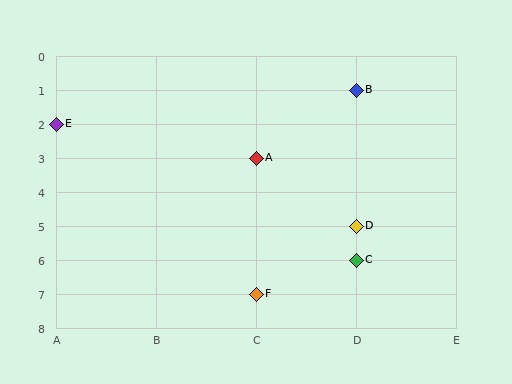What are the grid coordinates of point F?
Point F is at grid coordinates (C, 7).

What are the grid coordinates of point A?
Point A is at grid coordinates (C, 3).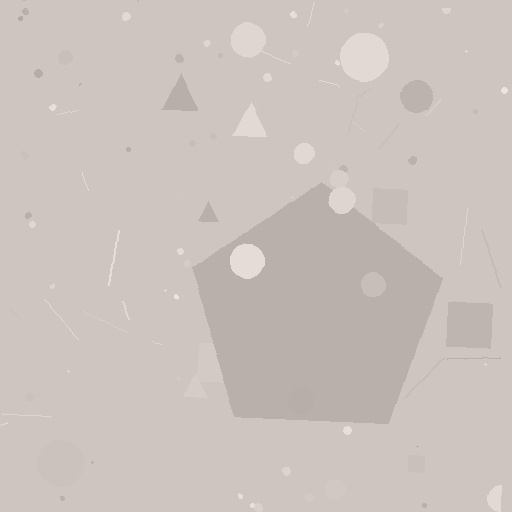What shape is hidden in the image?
A pentagon is hidden in the image.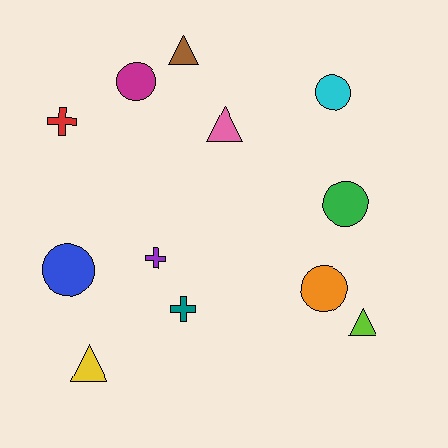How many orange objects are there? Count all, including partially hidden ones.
There is 1 orange object.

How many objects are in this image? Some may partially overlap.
There are 12 objects.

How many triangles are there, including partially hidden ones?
There are 4 triangles.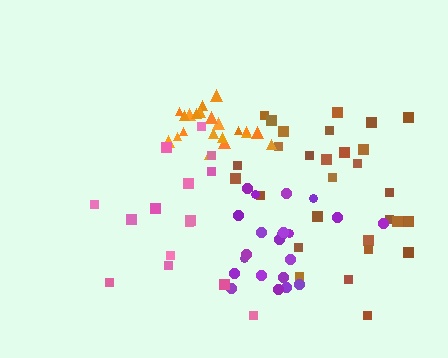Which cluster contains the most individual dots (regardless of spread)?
Brown (30).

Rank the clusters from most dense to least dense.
orange, purple, brown, pink.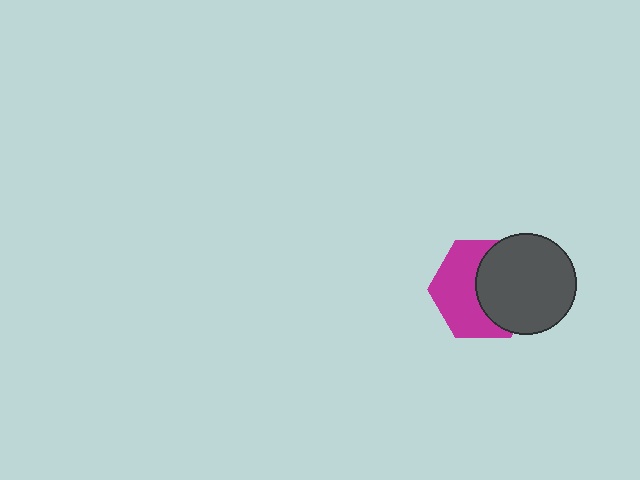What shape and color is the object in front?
The object in front is a dark gray circle.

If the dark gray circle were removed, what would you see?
You would see the complete magenta hexagon.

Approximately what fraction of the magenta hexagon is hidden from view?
Roughly 47% of the magenta hexagon is hidden behind the dark gray circle.